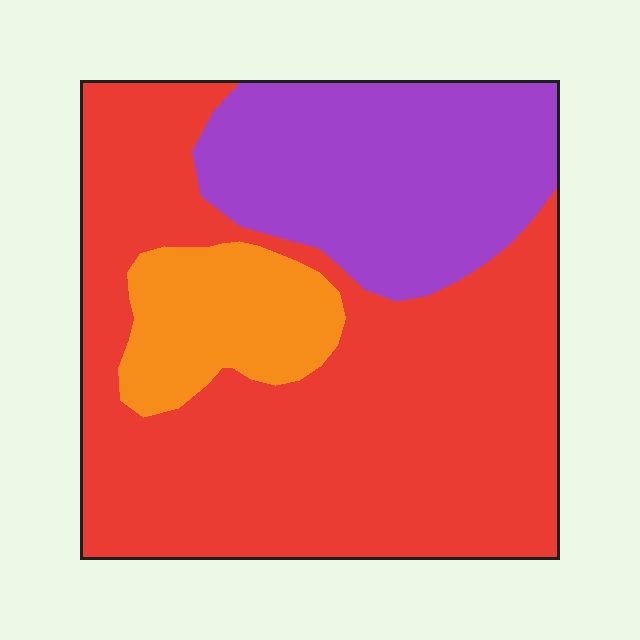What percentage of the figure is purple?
Purple covers around 25% of the figure.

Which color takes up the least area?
Orange, at roughly 10%.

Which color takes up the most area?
Red, at roughly 60%.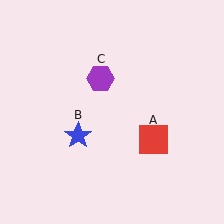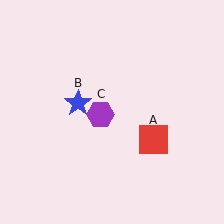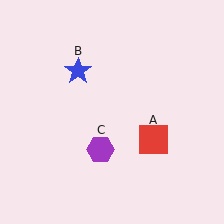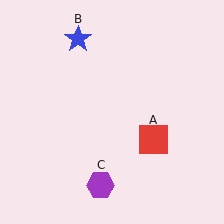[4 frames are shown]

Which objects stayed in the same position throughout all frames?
Red square (object A) remained stationary.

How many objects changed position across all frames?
2 objects changed position: blue star (object B), purple hexagon (object C).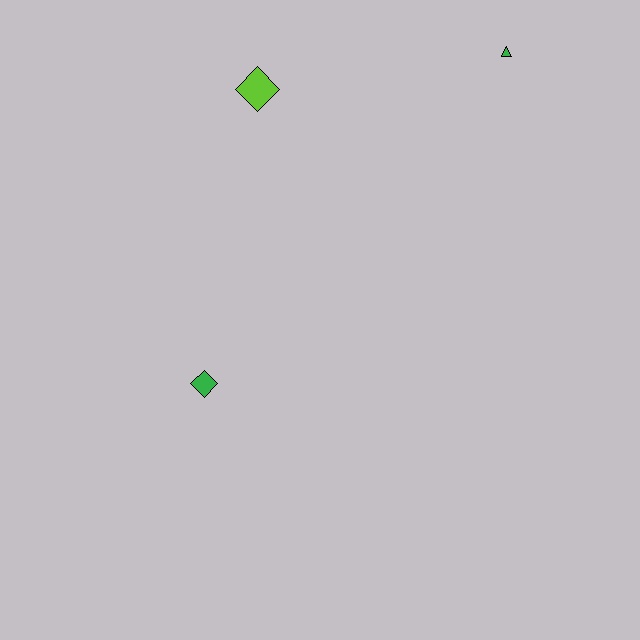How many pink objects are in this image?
There are no pink objects.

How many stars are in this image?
There are no stars.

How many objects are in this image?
There are 3 objects.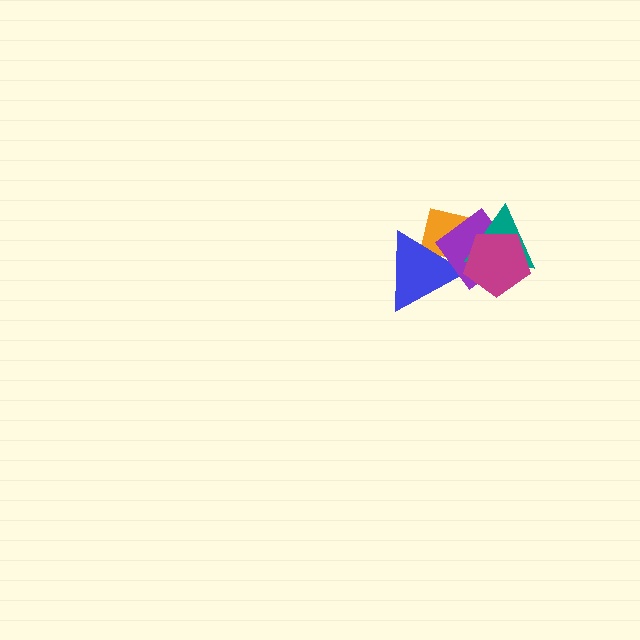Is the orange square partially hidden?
Yes, it is partially covered by another shape.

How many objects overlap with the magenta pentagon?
3 objects overlap with the magenta pentagon.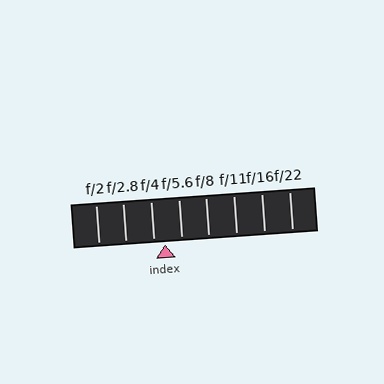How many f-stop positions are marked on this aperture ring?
There are 8 f-stop positions marked.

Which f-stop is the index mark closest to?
The index mark is closest to f/4.